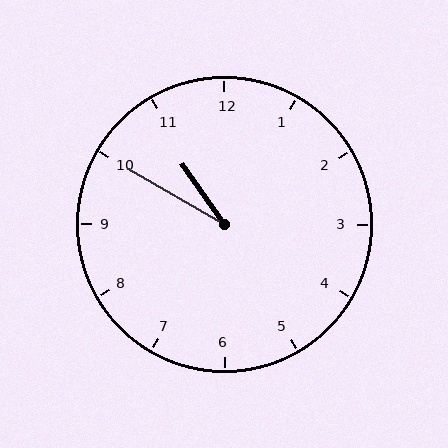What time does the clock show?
10:50.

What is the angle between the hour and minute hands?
Approximately 25 degrees.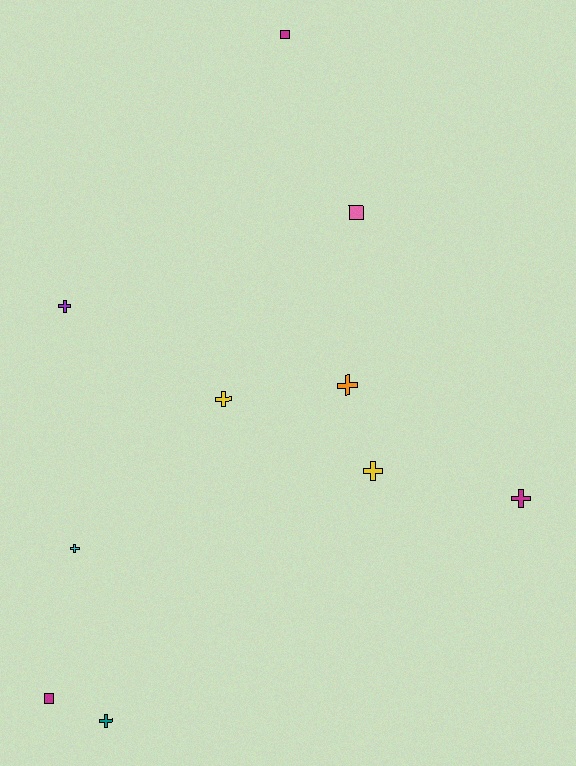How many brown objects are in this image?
There are no brown objects.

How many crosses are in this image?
There are 7 crosses.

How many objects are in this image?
There are 10 objects.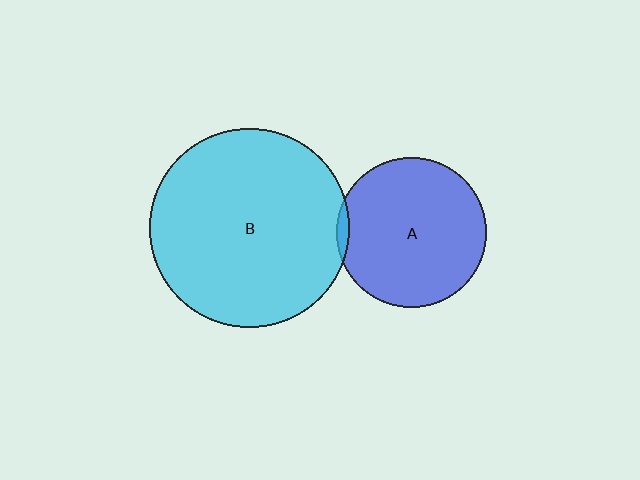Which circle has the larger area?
Circle B (cyan).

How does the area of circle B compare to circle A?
Approximately 1.8 times.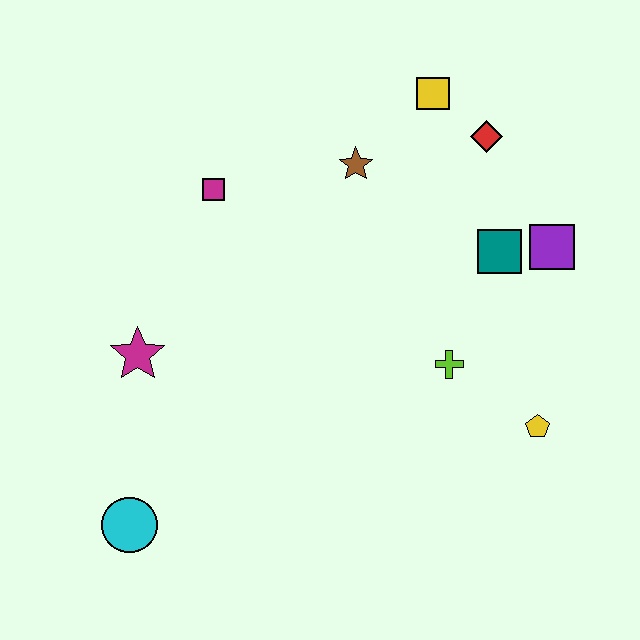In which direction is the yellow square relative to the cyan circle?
The yellow square is above the cyan circle.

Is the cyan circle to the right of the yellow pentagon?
No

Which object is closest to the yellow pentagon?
The lime cross is closest to the yellow pentagon.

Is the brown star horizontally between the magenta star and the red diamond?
Yes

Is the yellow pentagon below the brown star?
Yes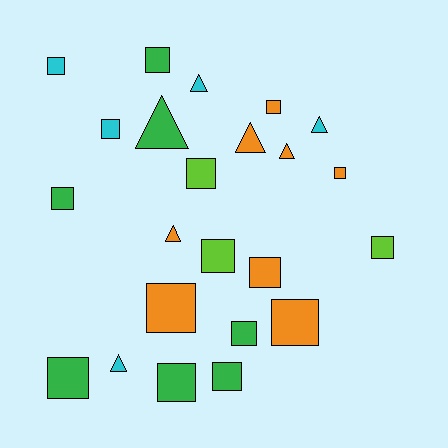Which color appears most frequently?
Orange, with 8 objects.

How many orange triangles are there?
There are 3 orange triangles.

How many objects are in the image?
There are 23 objects.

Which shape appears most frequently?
Square, with 16 objects.